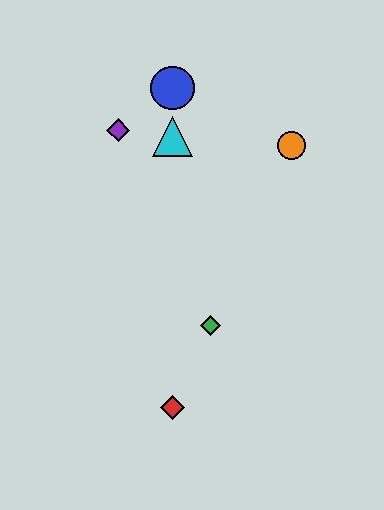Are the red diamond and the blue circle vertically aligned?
Yes, both are at x≈172.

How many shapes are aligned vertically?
4 shapes (the red diamond, the blue circle, the yellow triangle, the cyan triangle) are aligned vertically.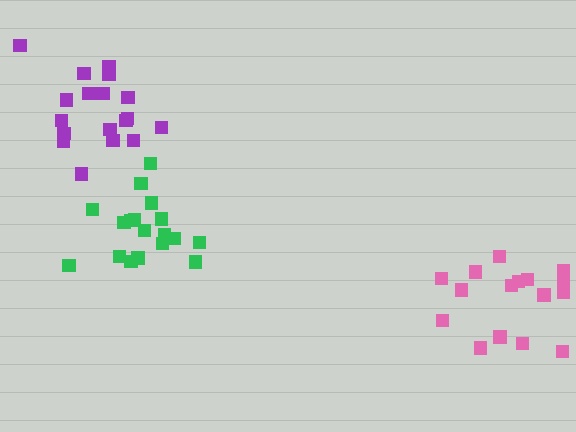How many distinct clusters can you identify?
There are 3 distinct clusters.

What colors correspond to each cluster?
The clusters are colored: purple, pink, green.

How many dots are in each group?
Group 1: 18 dots, Group 2: 16 dots, Group 3: 18 dots (52 total).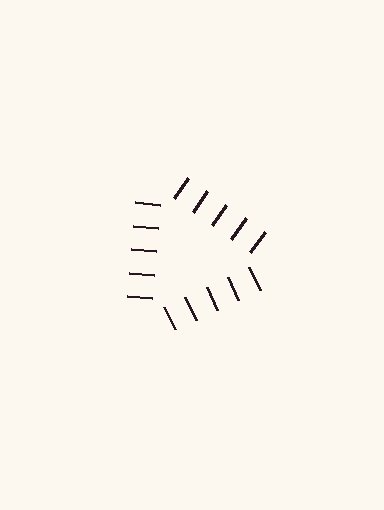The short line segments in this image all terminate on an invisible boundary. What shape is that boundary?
An illusory triangle — the line segments terminate on its edges but no continuous stroke is drawn.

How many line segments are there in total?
15 — 5 along each of the 3 edges.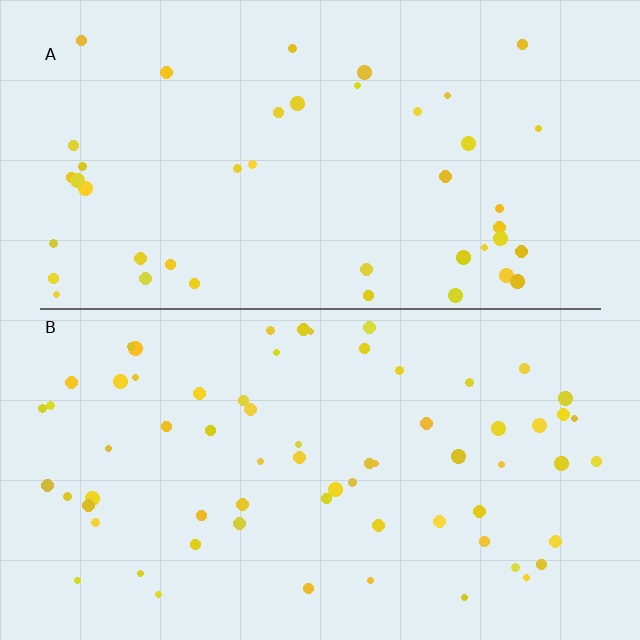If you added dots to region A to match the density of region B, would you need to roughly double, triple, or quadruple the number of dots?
Approximately double.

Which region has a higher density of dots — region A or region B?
B (the bottom).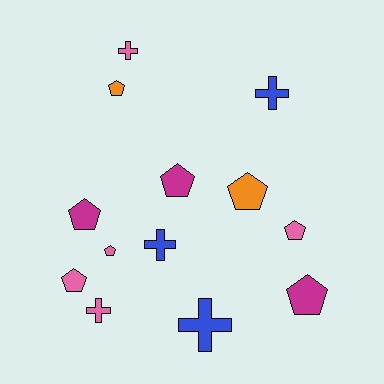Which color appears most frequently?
Pink, with 5 objects.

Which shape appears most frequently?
Pentagon, with 8 objects.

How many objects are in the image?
There are 13 objects.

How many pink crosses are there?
There are 2 pink crosses.